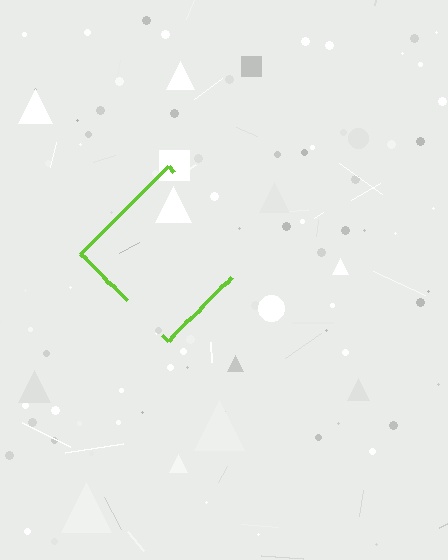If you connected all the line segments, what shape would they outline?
They would outline a diamond.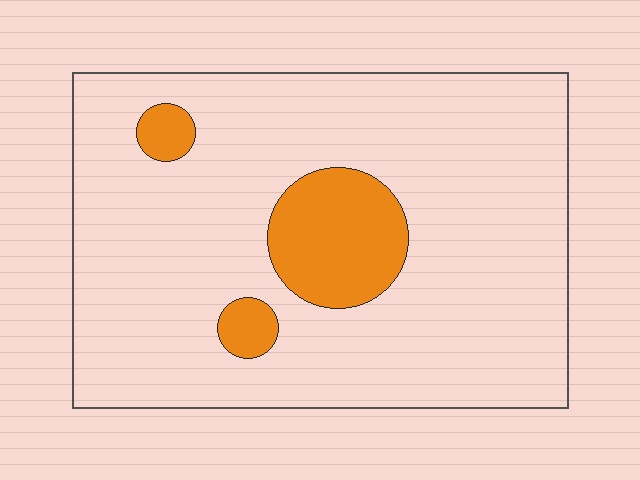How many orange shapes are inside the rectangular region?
3.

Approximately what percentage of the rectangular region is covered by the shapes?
Approximately 15%.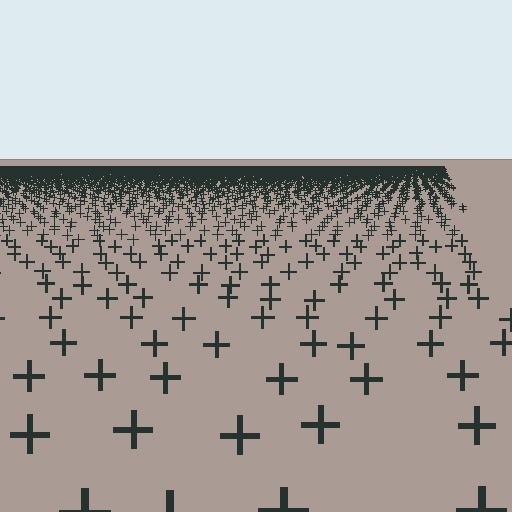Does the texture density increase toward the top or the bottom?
Density increases toward the top.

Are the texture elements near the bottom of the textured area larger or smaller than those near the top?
Larger. Near the bottom, elements are closer to the viewer and appear at a bigger on-screen size.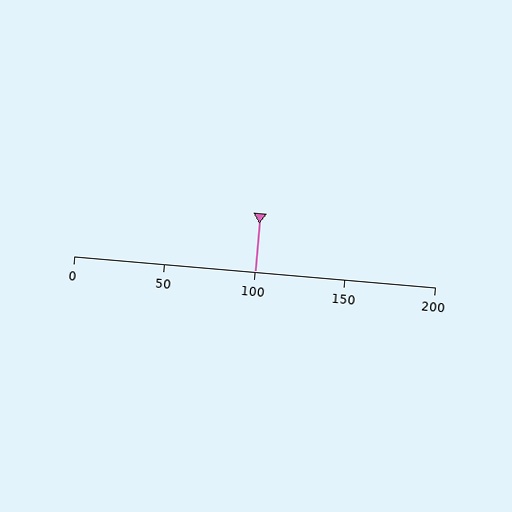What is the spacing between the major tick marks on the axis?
The major ticks are spaced 50 apart.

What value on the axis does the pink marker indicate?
The marker indicates approximately 100.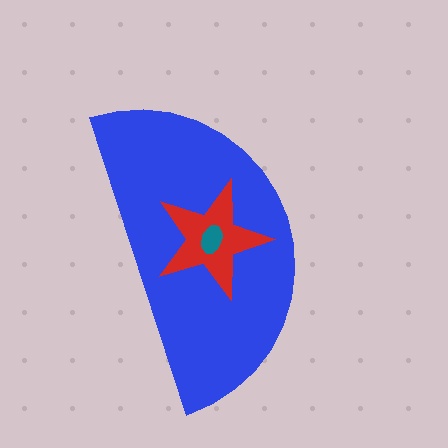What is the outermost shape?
The blue semicircle.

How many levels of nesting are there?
3.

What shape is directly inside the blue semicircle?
The red star.